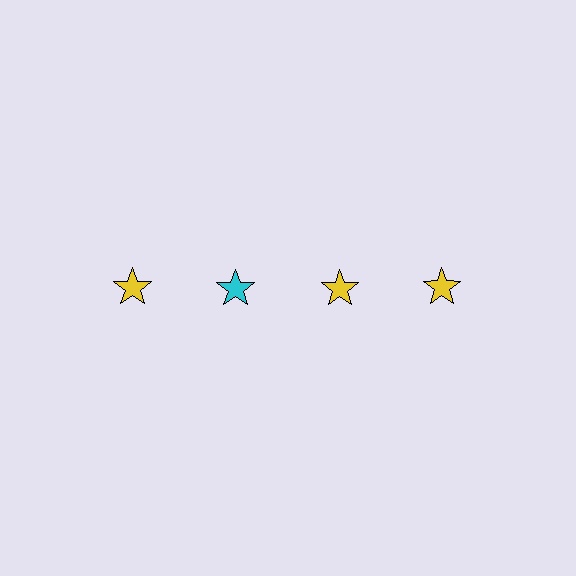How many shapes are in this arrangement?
There are 4 shapes arranged in a grid pattern.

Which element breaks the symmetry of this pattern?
The cyan star in the top row, second from left column breaks the symmetry. All other shapes are yellow stars.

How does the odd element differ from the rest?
It has a different color: cyan instead of yellow.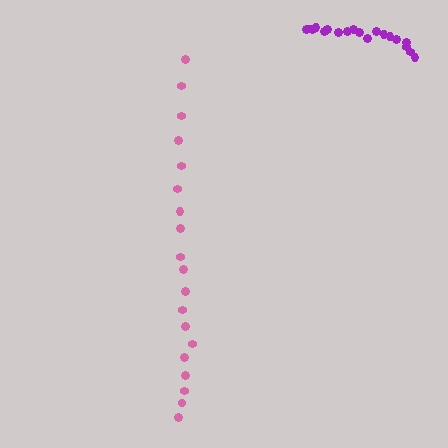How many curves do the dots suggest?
There are 2 distinct paths.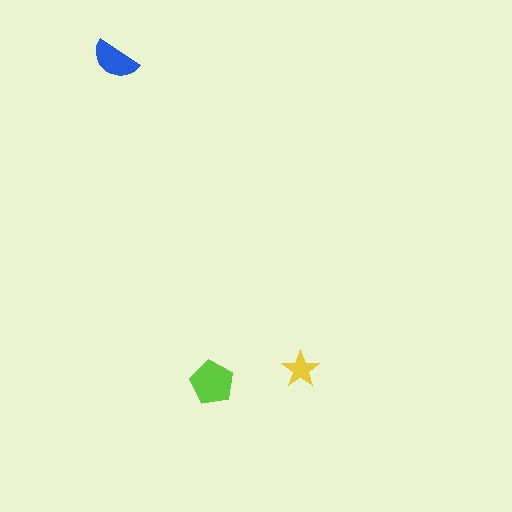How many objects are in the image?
There are 3 objects in the image.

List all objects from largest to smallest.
The lime pentagon, the blue semicircle, the yellow star.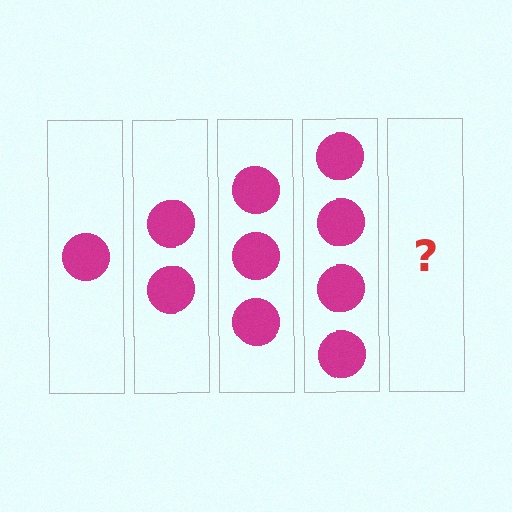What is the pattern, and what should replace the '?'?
The pattern is that each step adds one more circle. The '?' should be 5 circles.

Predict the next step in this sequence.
The next step is 5 circles.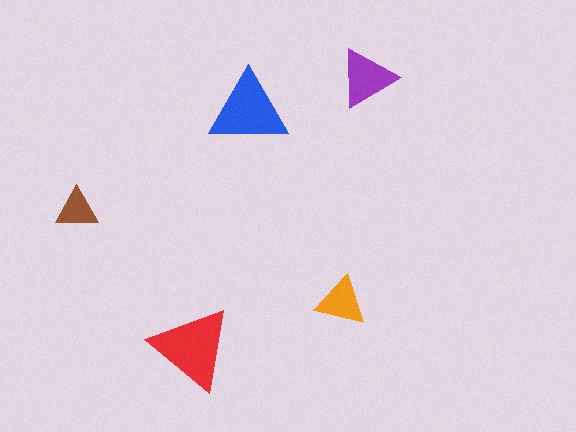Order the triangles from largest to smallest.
the red one, the blue one, the purple one, the orange one, the brown one.